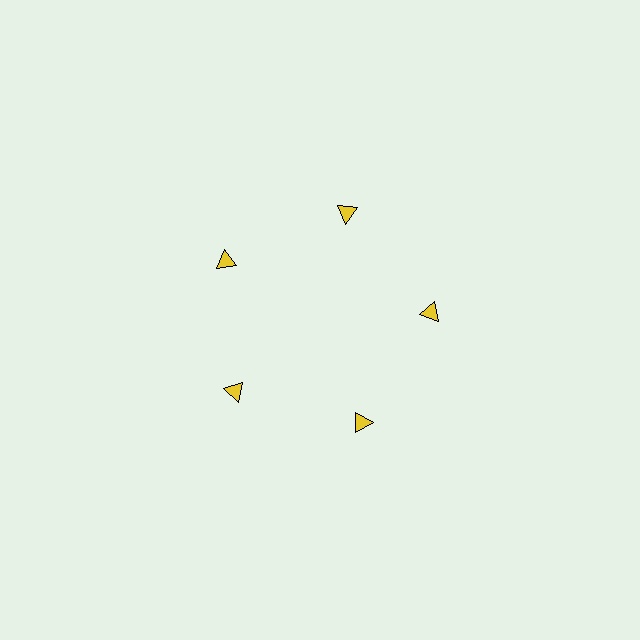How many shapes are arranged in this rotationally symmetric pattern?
There are 5 shapes, arranged in 5 groups of 1.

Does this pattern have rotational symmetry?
Yes, this pattern has 5-fold rotational symmetry. It looks the same after rotating 72 degrees around the center.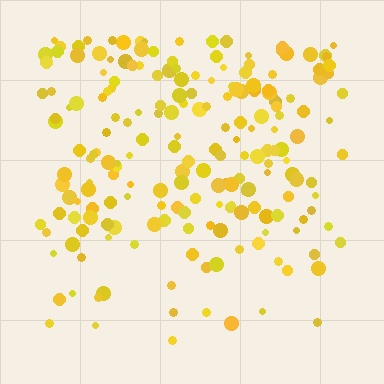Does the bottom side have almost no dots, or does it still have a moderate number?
Still a moderate number, just noticeably fewer than the top.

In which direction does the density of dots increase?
From bottom to top, with the top side densest.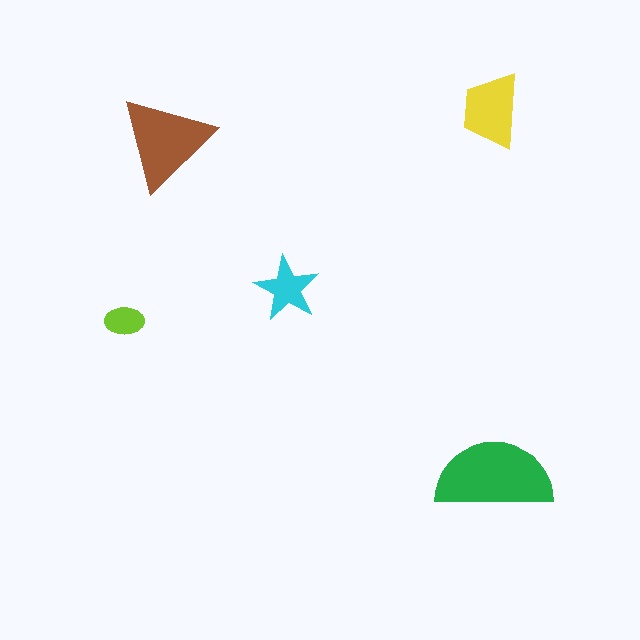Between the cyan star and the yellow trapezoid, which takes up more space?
The yellow trapezoid.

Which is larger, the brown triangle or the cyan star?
The brown triangle.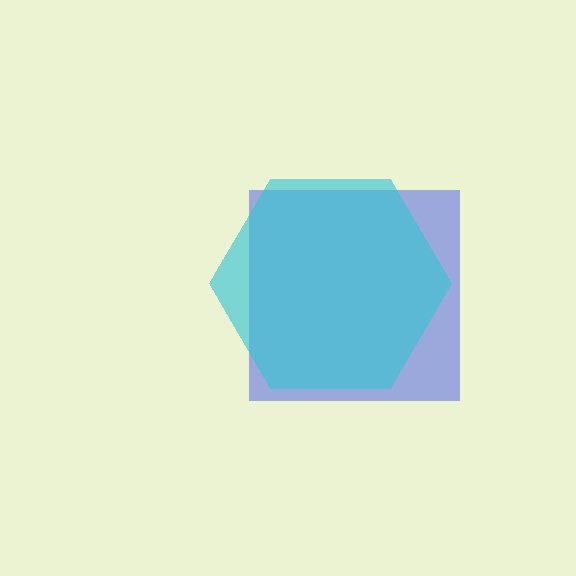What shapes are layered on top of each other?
The layered shapes are: a blue square, a cyan hexagon.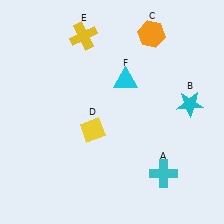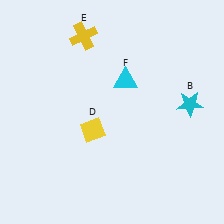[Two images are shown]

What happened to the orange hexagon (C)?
The orange hexagon (C) was removed in Image 2. It was in the top-right area of Image 1.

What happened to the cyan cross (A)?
The cyan cross (A) was removed in Image 2. It was in the bottom-right area of Image 1.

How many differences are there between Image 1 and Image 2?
There are 2 differences between the two images.